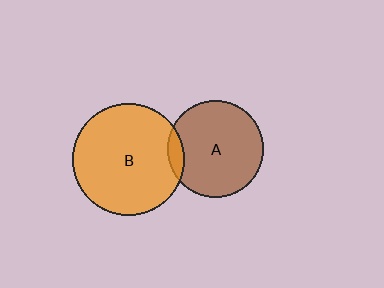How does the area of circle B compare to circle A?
Approximately 1.3 times.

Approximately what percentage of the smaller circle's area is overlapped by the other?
Approximately 10%.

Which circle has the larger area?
Circle B (orange).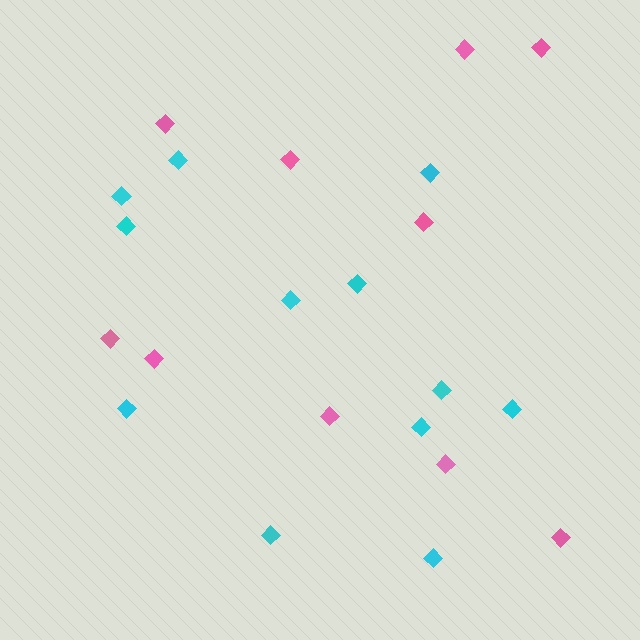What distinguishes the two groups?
There are 2 groups: one group of cyan diamonds (12) and one group of pink diamonds (10).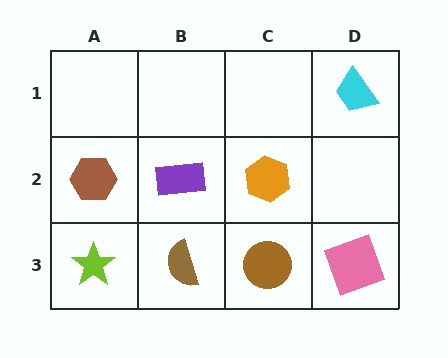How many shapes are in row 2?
3 shapes.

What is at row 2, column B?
A purple rectangle.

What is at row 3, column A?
A lime star.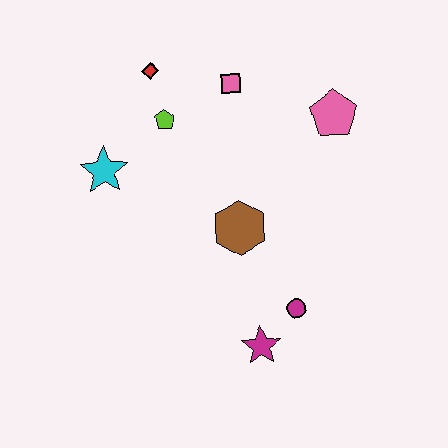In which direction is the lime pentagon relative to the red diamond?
The lime pentagon is below the red diamond.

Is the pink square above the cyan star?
Yes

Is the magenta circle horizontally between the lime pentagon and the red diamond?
No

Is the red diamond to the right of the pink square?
No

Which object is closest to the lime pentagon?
The red diamond is closest to the lime pentagon.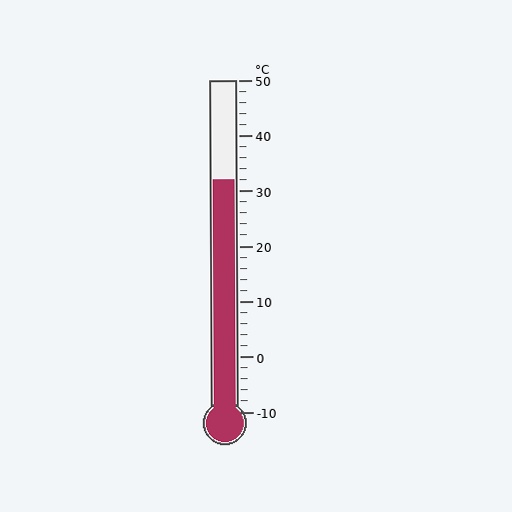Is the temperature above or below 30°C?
The temperature is above 30°C.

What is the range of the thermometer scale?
The thermometer scale ranges from -10°C to 50°C.